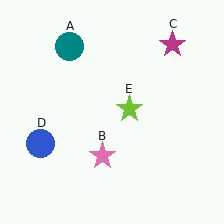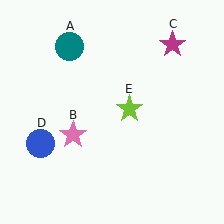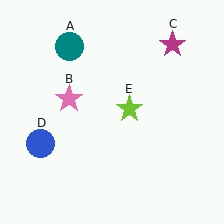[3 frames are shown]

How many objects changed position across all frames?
1 object changed position: pink star (object B).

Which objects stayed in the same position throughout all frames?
Teal circle (object A) and magenta star (object C) and blue circle (object D) and lime star (object E) remained stationary.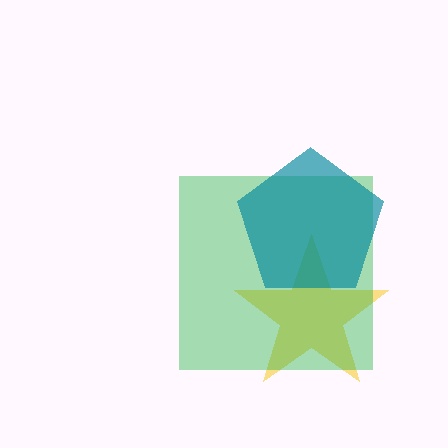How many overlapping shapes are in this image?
There are 3 overlapping shapes in the image.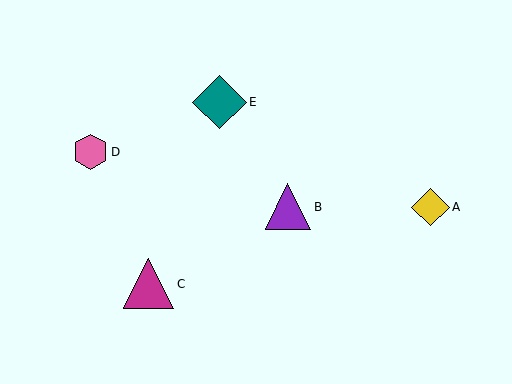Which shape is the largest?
The teal diamond (labeled E) is the largest.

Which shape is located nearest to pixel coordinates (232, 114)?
The teal diamond (labeled E) at (220, 102) is nearest to that location.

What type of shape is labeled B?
Shape B is a purple triangle.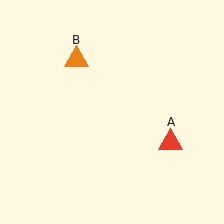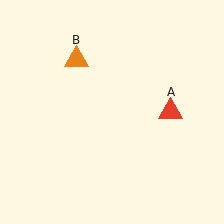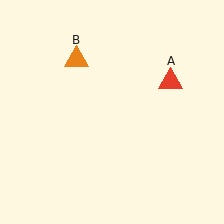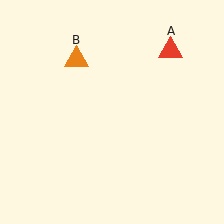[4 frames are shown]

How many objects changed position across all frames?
1 object changed position: red triangle (object A).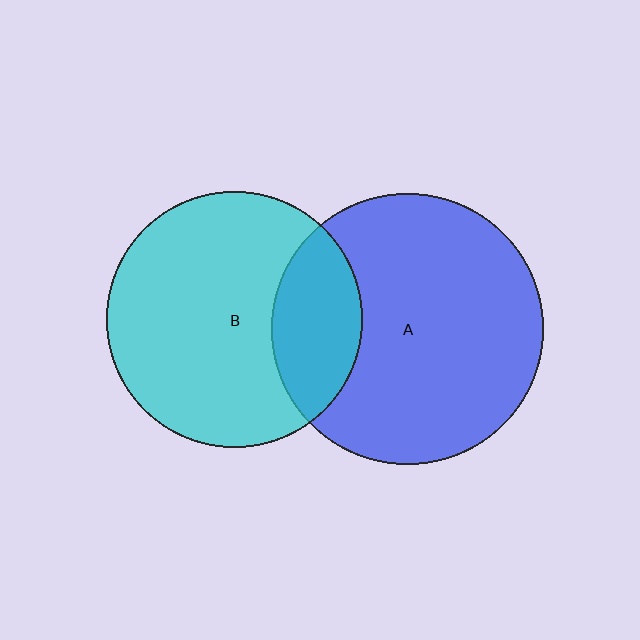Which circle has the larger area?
Circle A (blue).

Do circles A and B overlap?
Yes.